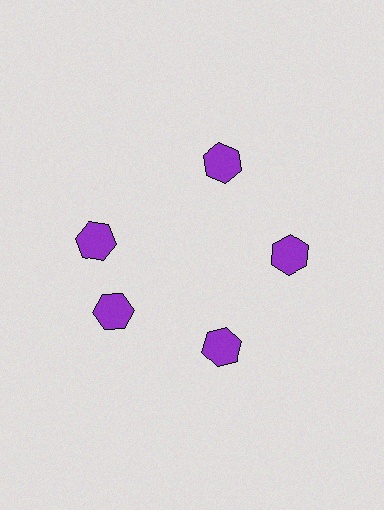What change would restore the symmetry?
The symmetry would be restored by rotating it back into even spacing with its neighbors so that all 5 hexagons sit at equal angles and equal distance from the center.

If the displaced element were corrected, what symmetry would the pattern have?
It would have 5-fold rotational symmetry — the pattern would map onto itself every 72 degrees.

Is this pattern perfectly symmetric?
No. The 5 purple hexagons are arranged in a ring, but one element near the 10 o'clock position is rotated out of alignment along the ring, breaking the 5-fold rotational symmetry.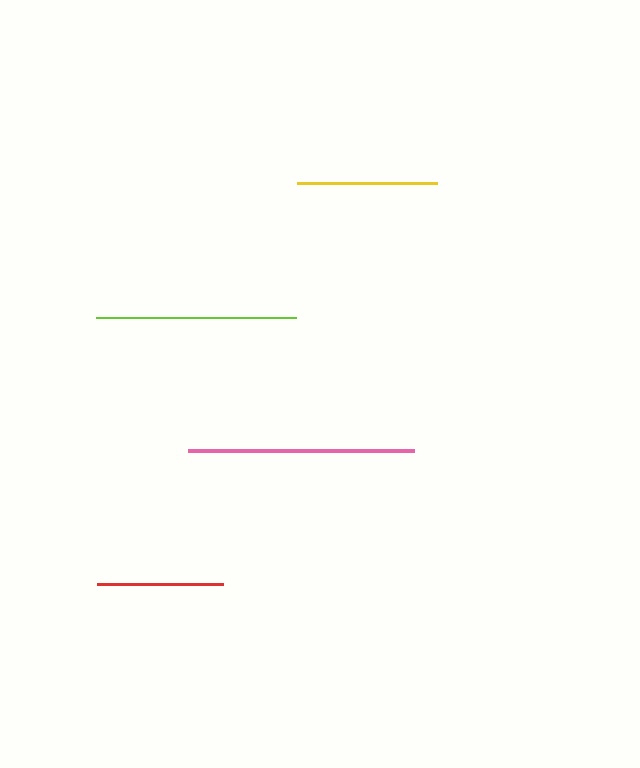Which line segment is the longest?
The pink line is the longest at approximately 226 pixels.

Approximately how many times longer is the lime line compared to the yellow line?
The lime line is approximately 1.4 times the length of the yellow line.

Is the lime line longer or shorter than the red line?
The lime line is longer than the red line.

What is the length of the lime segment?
The lime segment is approximately 199 pixels long.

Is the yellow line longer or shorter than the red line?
The yellow line is longer than the red line.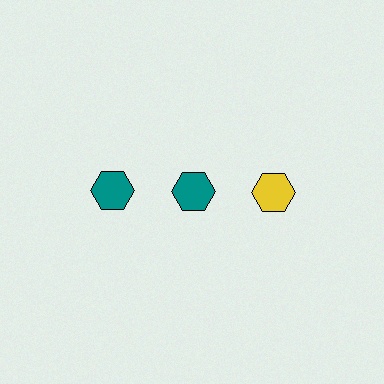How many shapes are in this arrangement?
There are 3 shapes arranged in a grid pattern.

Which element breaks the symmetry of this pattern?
The yellow hexagon in the top row, center column breaks the symmetry. All other shapes are teal hexagons.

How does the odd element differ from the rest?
It has a different color: yellow instead of teal.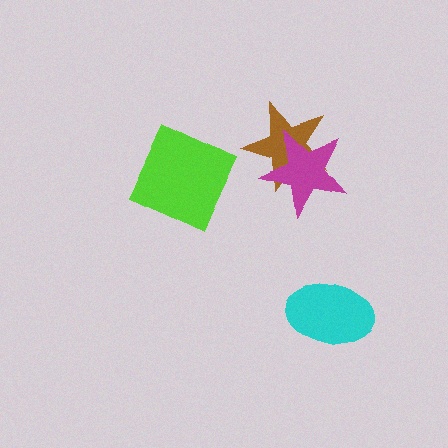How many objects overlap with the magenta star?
1 object overlaps with the magenta star.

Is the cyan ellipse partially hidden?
No, no other shape covers it.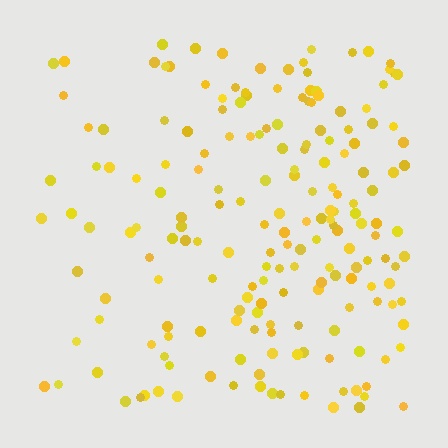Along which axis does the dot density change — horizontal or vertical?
Horizontal.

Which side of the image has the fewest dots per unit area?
The left.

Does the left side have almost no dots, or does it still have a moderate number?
Still a moderate number, just noticeably fewer than the right.